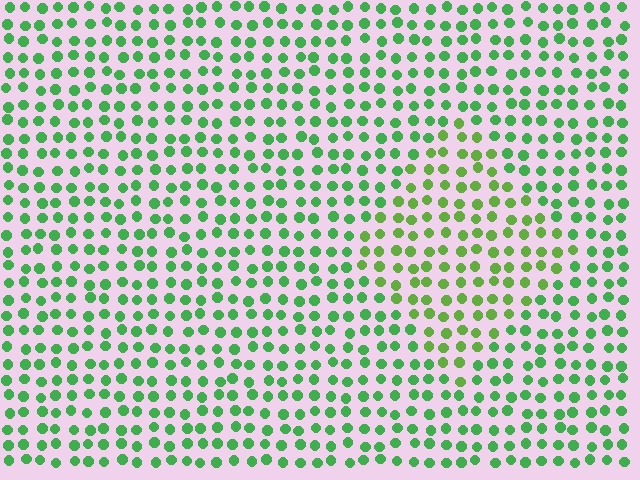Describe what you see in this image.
The image is filled with small green elements in a uniform arrangement. A diamond-shaped region is visible where the elements are tinted to a slightly different hue, forming a subtle color boundary.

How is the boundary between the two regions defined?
The boundary is defined purely by a slight shift in hue (about 28 degrees). Spacing, size, and orientation are identical on both sides.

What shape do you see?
I see a diamond.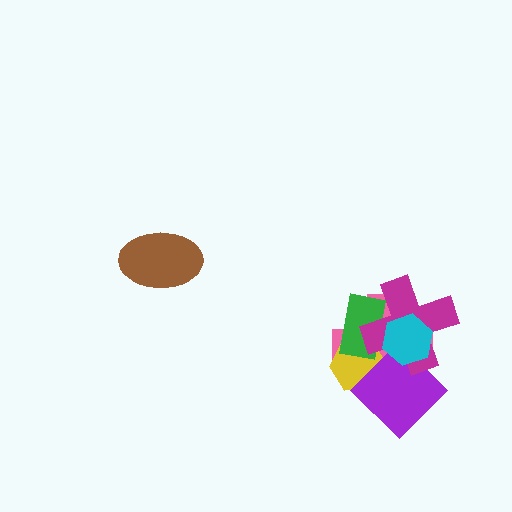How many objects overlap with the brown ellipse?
0 objects overlap with the brown ellipse.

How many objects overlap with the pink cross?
5 objects overlap with the pink cross.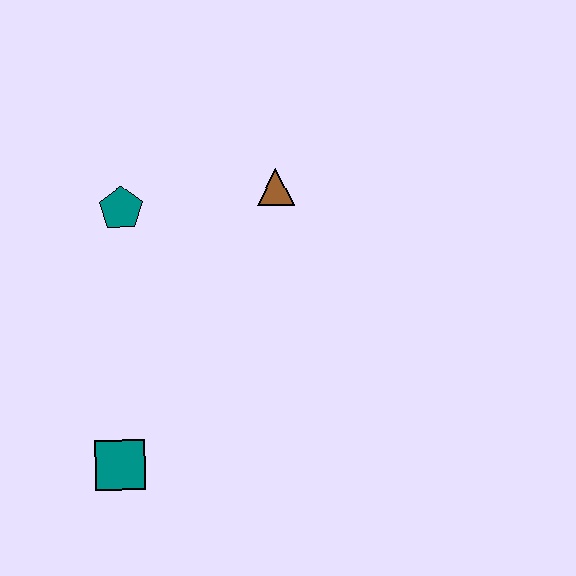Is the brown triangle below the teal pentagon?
No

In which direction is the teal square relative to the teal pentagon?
The teal square is below the teal pentagon.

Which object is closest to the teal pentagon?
The brown triangle is closest to the teal pentagon.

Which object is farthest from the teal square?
The brown triangle is farthest from the teal square.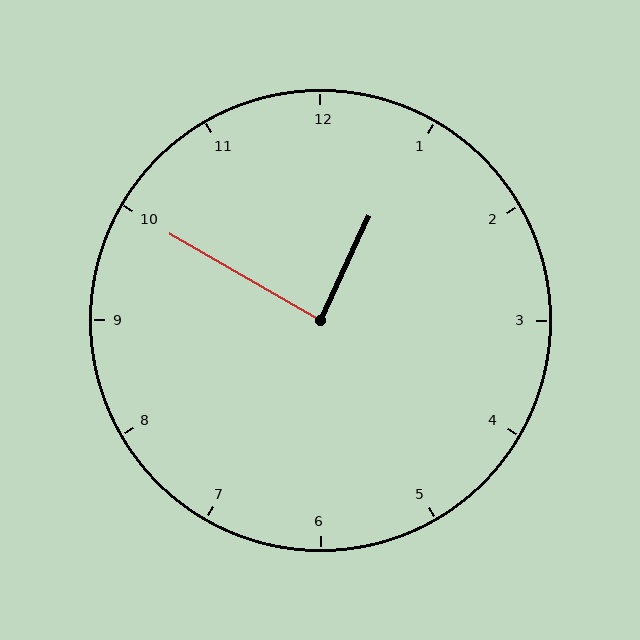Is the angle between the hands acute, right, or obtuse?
It is right.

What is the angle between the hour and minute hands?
Approximately 85 degrees.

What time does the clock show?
12:50.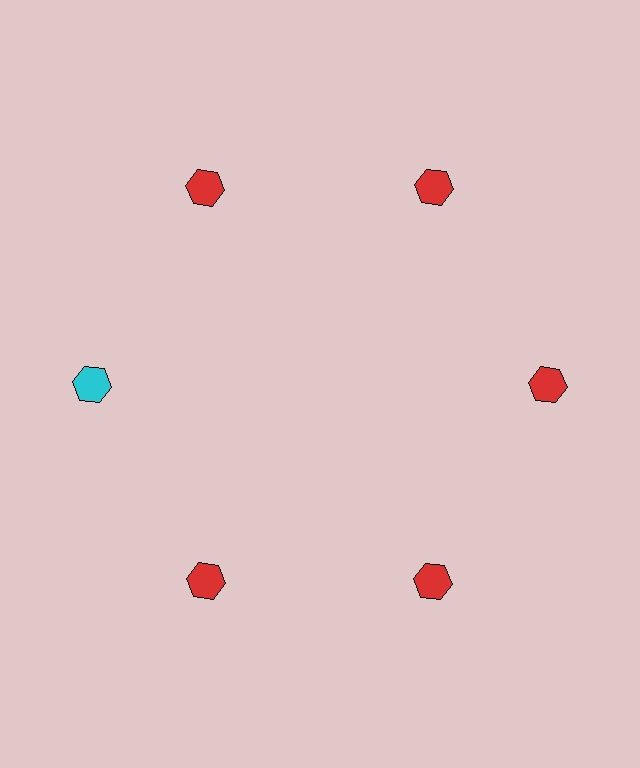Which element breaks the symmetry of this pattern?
The cyan hexagon at roughly the 9 o'clock position breaks the symmetry. All other shapes are red hexagons.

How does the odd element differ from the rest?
It has a different color: cyan instead of red.